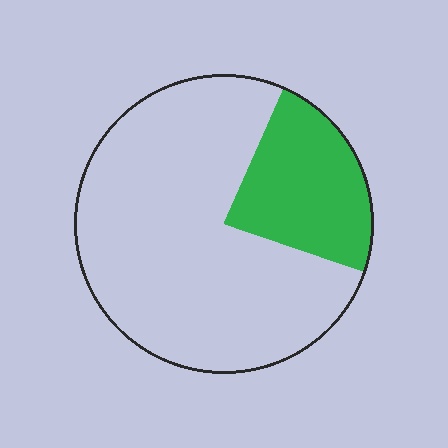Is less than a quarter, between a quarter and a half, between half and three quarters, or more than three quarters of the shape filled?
Less than a quarter.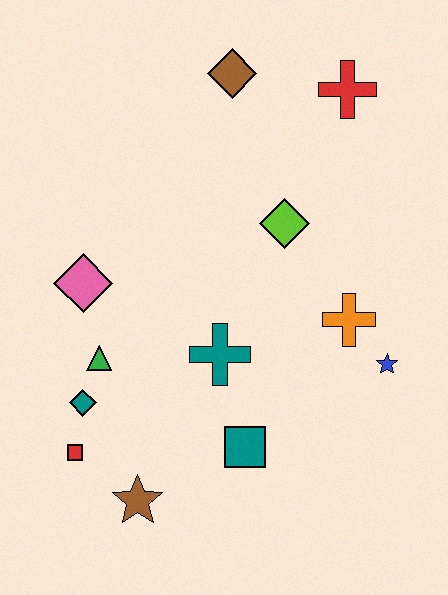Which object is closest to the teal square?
The teal cross is closest to the teal square.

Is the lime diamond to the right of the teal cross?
Yes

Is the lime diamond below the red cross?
Yes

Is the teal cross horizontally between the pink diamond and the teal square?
Yes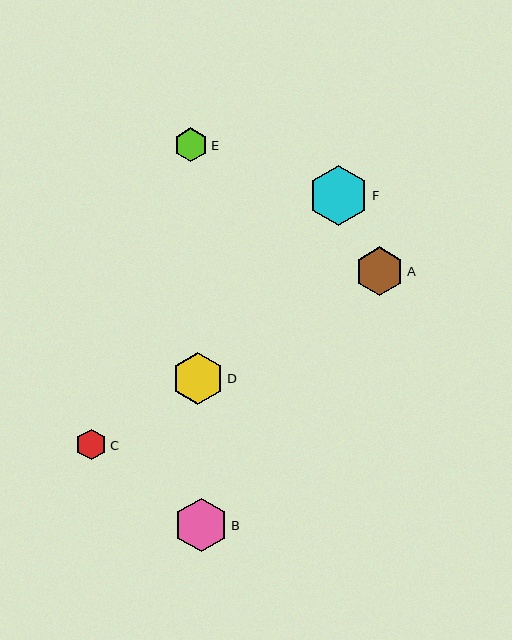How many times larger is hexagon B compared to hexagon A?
Hexagon B is approximately 1.1 times the size of hexagon A.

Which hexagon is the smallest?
Hexagon C is the smallest with a size of approximately 31 pixels.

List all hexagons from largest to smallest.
From largest to smallest: F, B, D, A, E, C.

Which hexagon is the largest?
Hexagon F is the largest with a size of approximately 60 pixels.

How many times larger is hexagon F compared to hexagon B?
Hexagon F is approximately 1.1 times the size of hexagon B.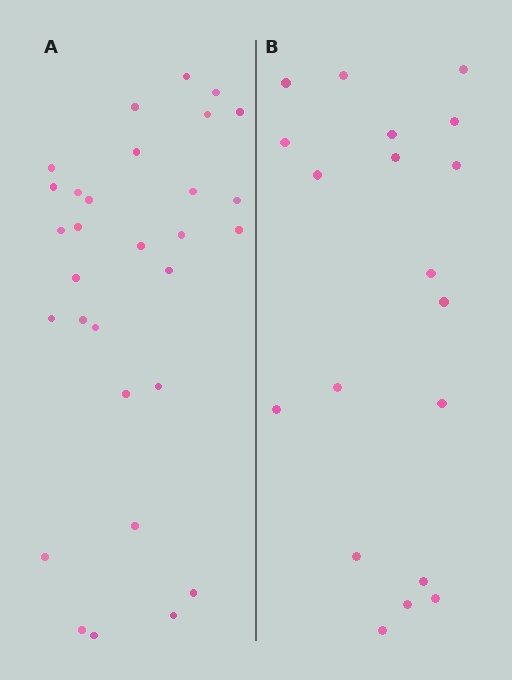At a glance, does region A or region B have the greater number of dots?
Region A (the left region) has more dots.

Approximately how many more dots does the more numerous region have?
Region A has roughly 12 or so more dots than region B.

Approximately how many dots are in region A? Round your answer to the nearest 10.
About 30 dots.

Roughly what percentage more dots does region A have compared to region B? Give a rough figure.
About 60% more.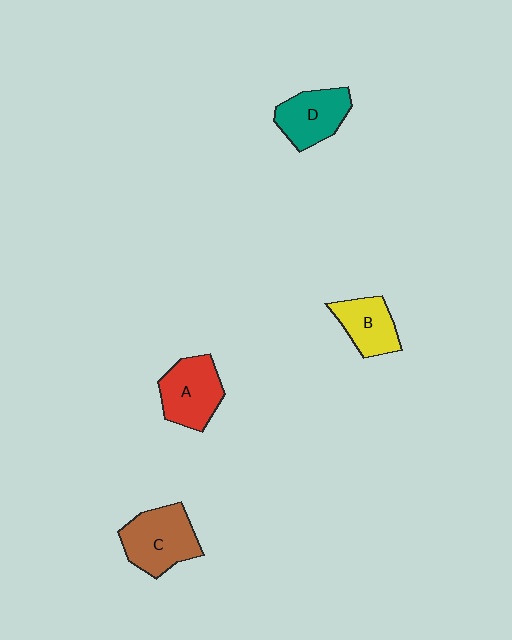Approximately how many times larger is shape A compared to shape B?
Approximately 1.3 times.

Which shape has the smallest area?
Shape B (yellow).